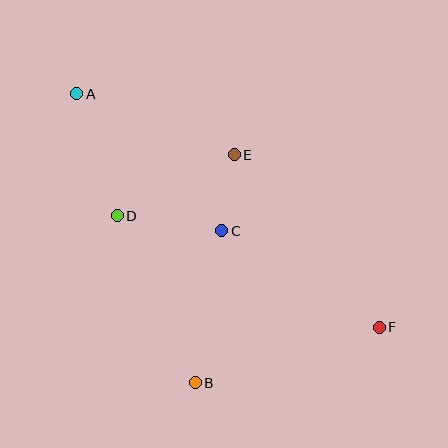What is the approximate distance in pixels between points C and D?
The distance between C and D is approximately 105 pixels.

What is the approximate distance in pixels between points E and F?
The distance between E and F is approximately 225 pixels.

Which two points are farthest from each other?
Points A and F are farthest from each other.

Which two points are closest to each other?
Points C and E are closest to each other.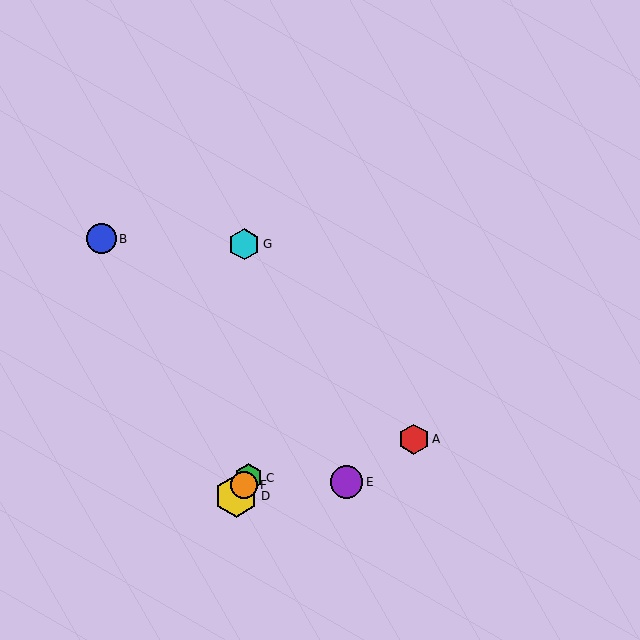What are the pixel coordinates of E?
Object E is at (347, 482).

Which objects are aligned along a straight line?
Objects C, D, F are aligned along a straight line.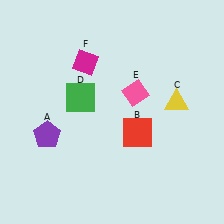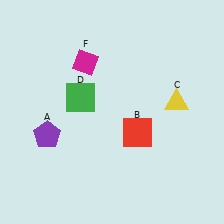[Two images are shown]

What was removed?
The pink diamond (E) was removed in Image 2.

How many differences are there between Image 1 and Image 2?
There is 1 difference between the two images.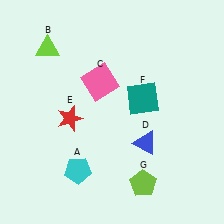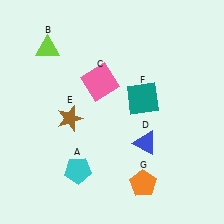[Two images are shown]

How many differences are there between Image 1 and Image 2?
There are 2 differences between the two images.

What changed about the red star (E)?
In Image 1, E is red. In Image 2, it changed to brown.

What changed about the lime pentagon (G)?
In Image 1, G is lime. In Image 2, it changed to orange.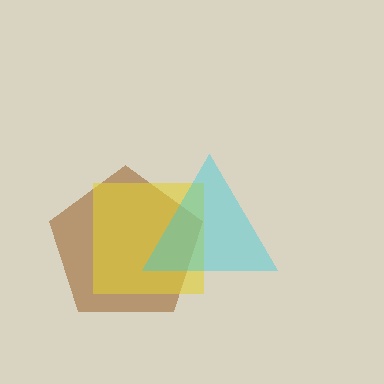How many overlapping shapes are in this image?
There are 3 overlapping shapes in the image.